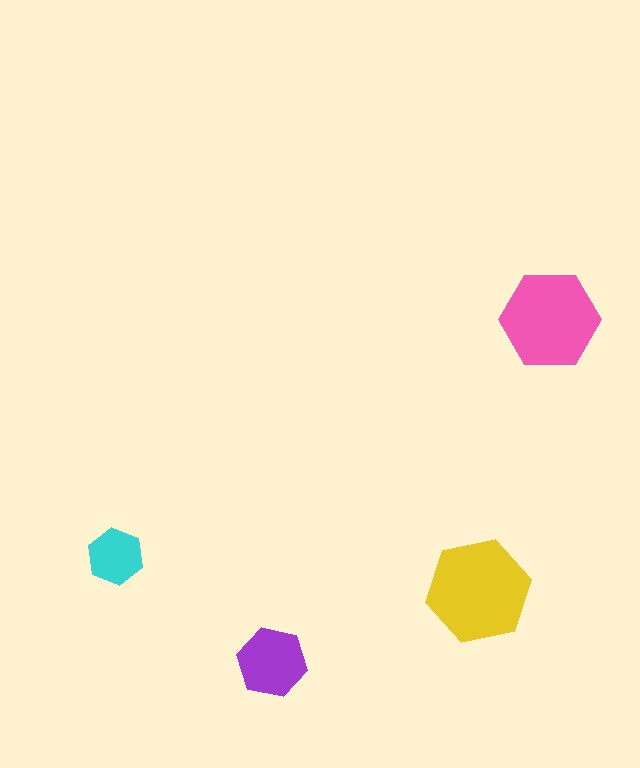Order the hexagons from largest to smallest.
the yellow one, the pink one, the purple one, the cyan one.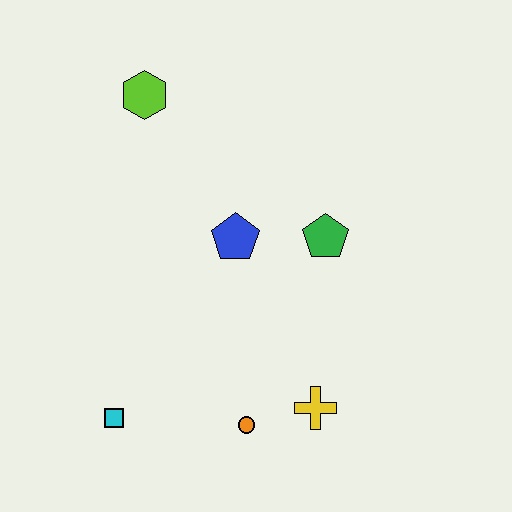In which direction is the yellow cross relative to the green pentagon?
The yellow cross is below the green pentagon.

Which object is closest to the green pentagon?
The blue pentagon is closest to the green pentagon.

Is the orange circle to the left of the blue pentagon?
No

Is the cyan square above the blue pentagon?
No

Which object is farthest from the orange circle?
The lime hexagon is farthest from the orange circle.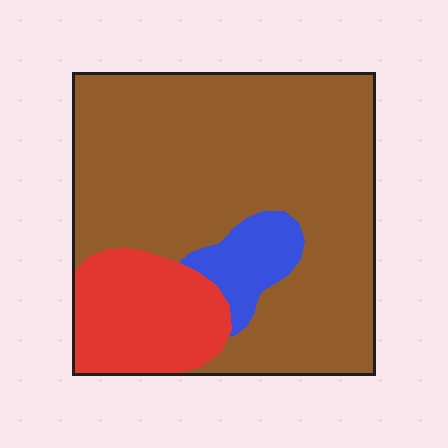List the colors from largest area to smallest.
From largest to smallest: brown, red, blue.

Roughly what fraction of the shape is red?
Red takes up about one fifth (1/5) of the shape.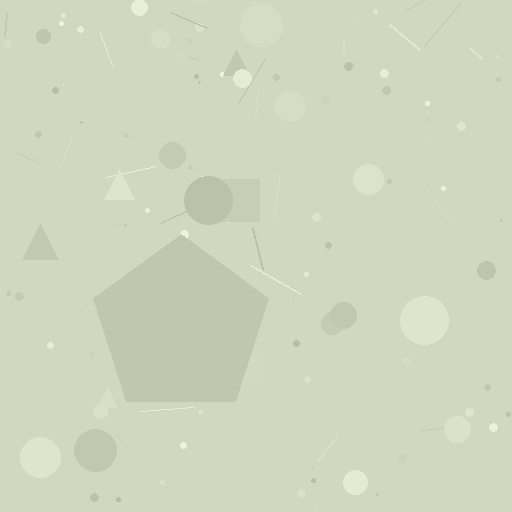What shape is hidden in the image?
A pentagon is hidden in the image.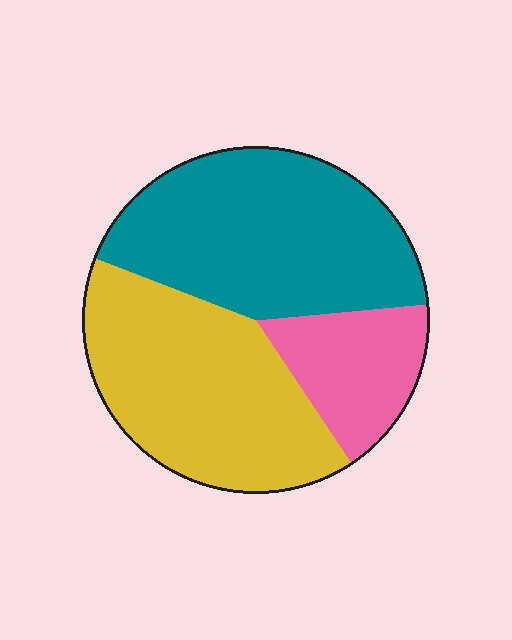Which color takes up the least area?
Pink, at roughly 15%.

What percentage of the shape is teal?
Teal covers 43% of the shape.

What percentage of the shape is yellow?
Yellow takes up about two fifths (2/5) of the shape.